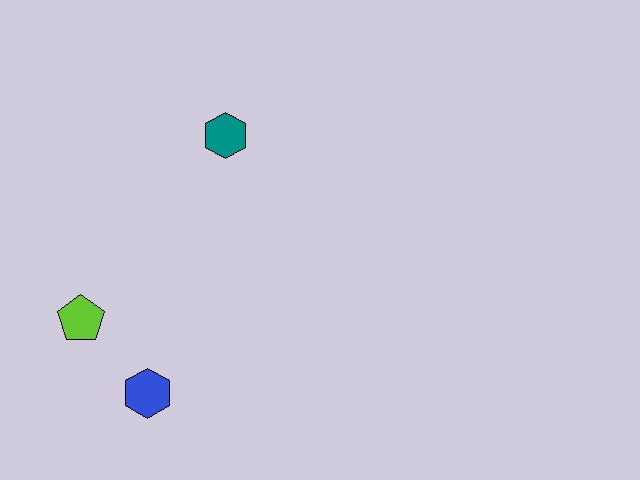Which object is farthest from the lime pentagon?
The teal hexagon is farthest from the lime pentagon.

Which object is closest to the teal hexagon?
The lime pentagon is closest to the teal hexagon.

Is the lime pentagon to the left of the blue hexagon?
Yes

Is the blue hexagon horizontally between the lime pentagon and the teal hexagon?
Yes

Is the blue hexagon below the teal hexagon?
Yes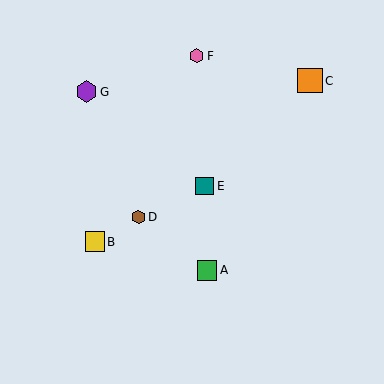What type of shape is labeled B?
Shape B is a yellow square.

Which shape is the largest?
The orange square (labeled C) is the largest.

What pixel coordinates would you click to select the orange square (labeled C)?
Click at (310, 81) to select the orange square C.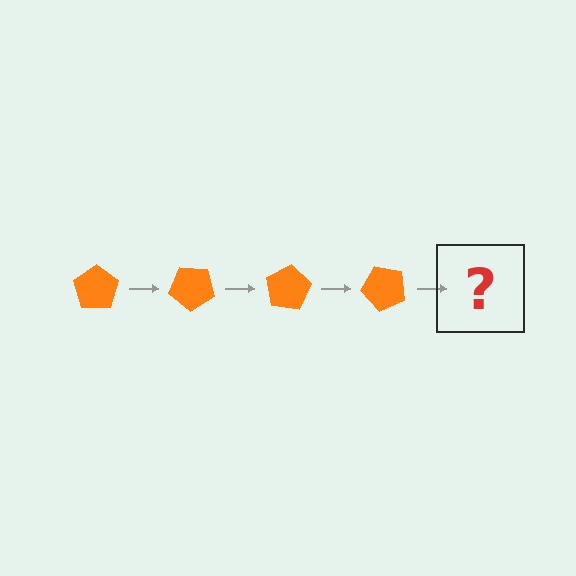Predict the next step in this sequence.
The next step is an orange pentagon rotated 160 degrees.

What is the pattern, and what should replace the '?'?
The pattern is that the pentagon rotates 40 degrees each step. The '?' should be an orange pentagon rotated 160 degrees.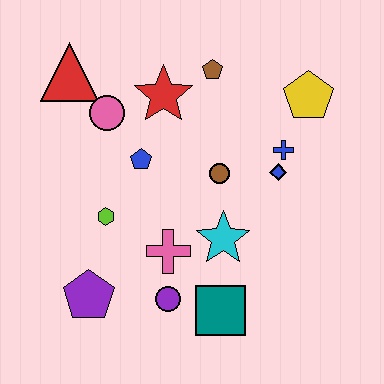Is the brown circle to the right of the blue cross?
No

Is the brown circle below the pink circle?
Yes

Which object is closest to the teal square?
The purple circle is closest to the teal square.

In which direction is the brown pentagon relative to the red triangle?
The brown pentagon is to the right of the red triangle.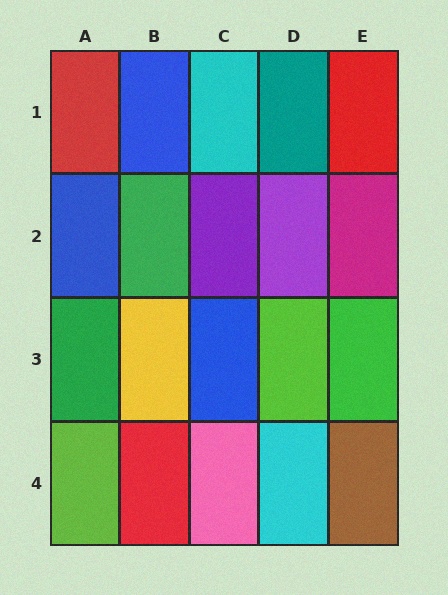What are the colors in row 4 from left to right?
Lime, red, pink, cyan, brown.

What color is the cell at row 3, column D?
Lime.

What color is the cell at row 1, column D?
Teal.